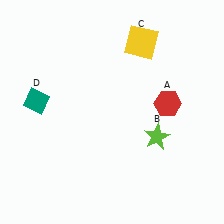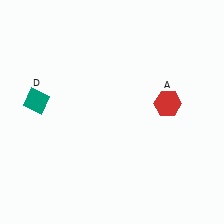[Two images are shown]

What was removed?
The yellow square (C), the lime star (B) were removed in Image 2.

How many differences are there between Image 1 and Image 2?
There are 2 differences between the two images.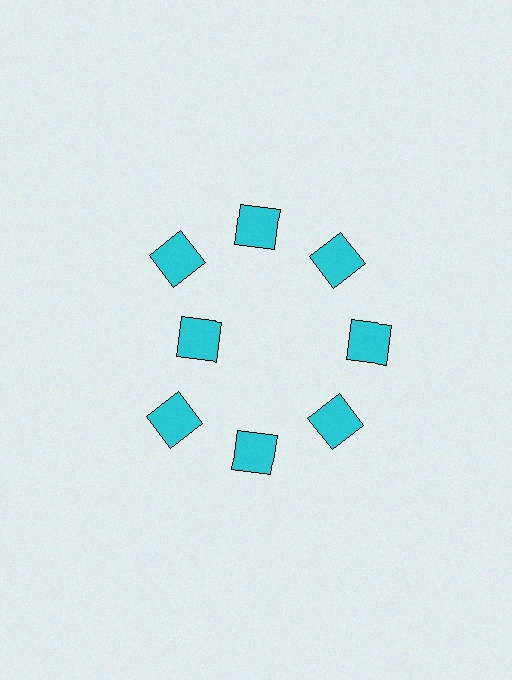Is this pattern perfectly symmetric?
No. The 8 cyan squares are arranged in a ring, but one element near the 9 o'clock position is pulled inward toward the center, breaking the 8-fold rotational symmetry.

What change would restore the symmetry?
The symmetry would be restored by moving it outward, back onto the ring so that all 8 squares sit at equal angles and equal distance from the center.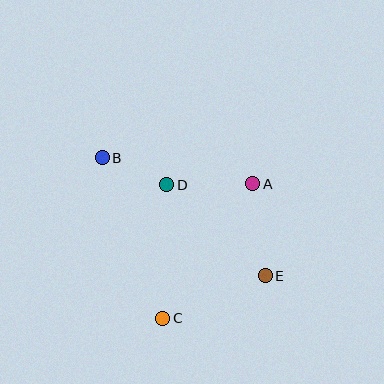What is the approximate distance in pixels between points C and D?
The distance between C and D is approximately 134 pixels.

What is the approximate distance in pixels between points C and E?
The distance between C and E is approximately 111 pixels.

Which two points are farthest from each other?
Points B and E are farthest from each other.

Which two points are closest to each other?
Points B and D are closest to each other.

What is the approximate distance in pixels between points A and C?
The distance between A and C is approximately 162 pixels.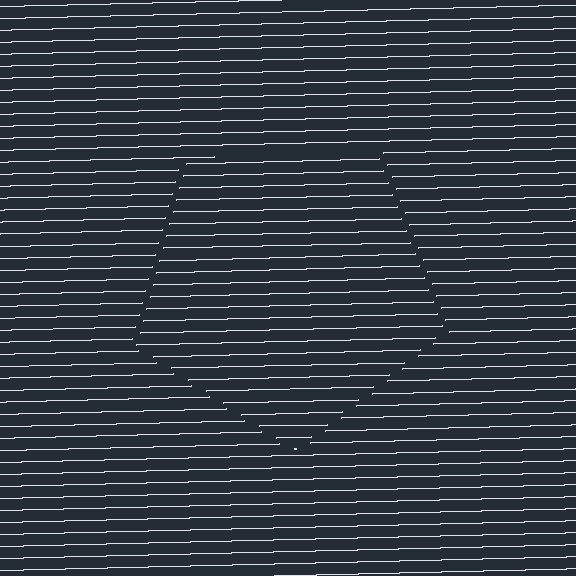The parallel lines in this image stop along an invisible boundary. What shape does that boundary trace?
An illusory pentagon. The interior of the shape contains the same grating, shifted by half a period — the contour is defined by the phase discontinuity where line-ends from the inner and outer gratings abut.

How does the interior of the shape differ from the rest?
The interior of the shape contains the same grating, shifted by half a period — the contour is defined by the phase discontinuity where line-ends from the inner and outer gratings abut.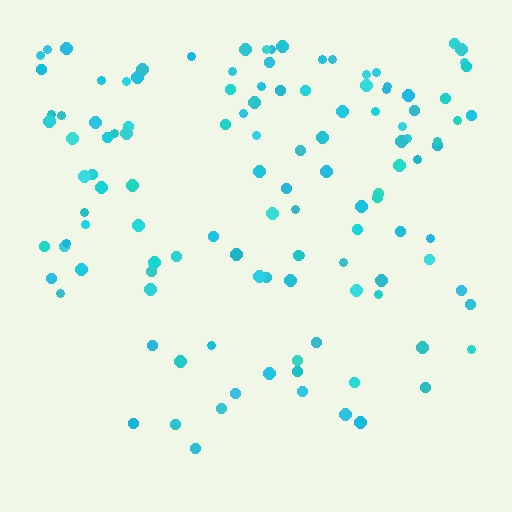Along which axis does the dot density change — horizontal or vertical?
Vertical.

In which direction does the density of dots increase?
From bottom to top, with the top side densest.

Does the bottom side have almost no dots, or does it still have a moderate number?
Still a moderate number, just noticeably fewer than the top.